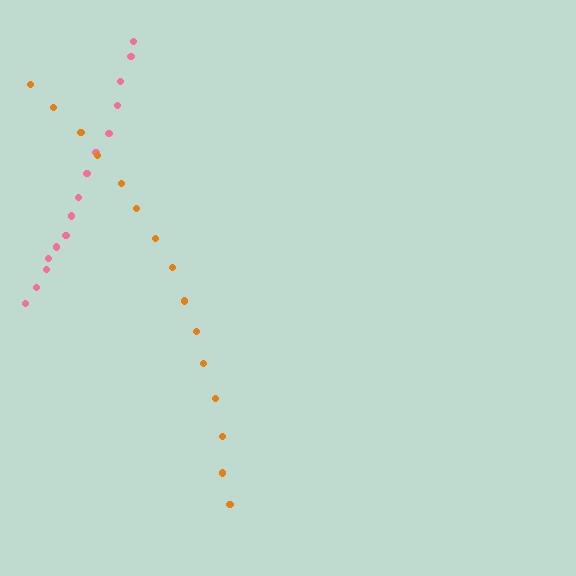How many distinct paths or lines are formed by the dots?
There are 2 distinct paths.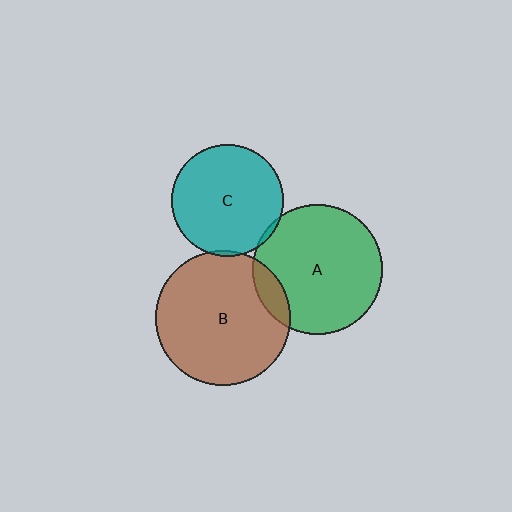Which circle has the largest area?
Circle B (brown).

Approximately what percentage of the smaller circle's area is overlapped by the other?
Approximately 5%.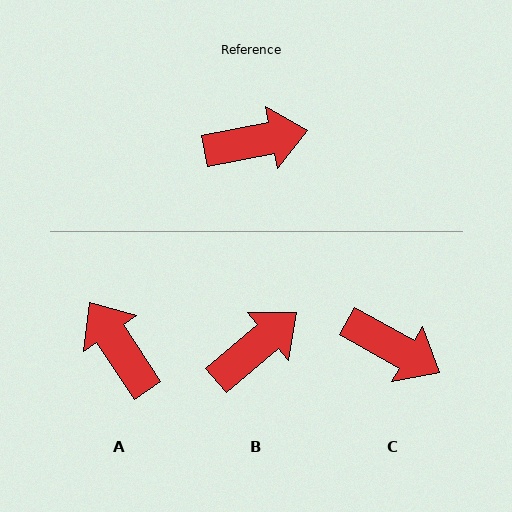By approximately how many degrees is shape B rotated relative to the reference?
Approximately 29 degrees counter-clockwise.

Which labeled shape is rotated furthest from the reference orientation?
A, about 113 degrees away.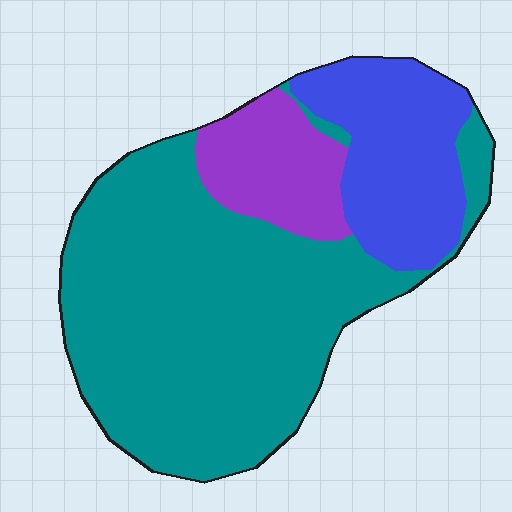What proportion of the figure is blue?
Blue covers about 20% of the figure.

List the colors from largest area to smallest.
From largest to smallest: teal, blue, purple.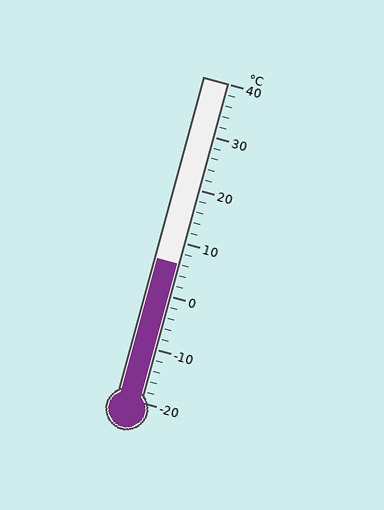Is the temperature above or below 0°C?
The temperature is above 0°C.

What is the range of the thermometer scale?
The thermometer scale ranges from -20°C to 40°C.